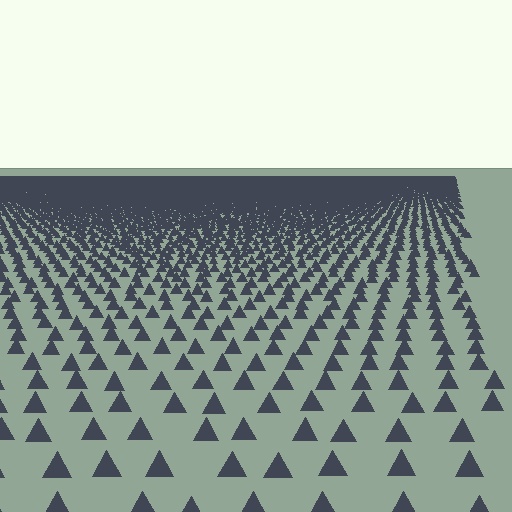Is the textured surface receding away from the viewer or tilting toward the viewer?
The surface is receding away from the viewer. Texture elements get smaller and denser toward the top.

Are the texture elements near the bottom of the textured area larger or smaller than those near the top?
Larger. Near the bottom, elements are closer to the viewer and appear at a bigger on-screen size.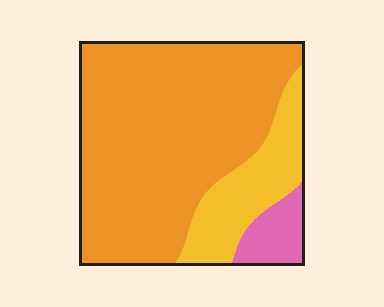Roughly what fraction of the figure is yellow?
Yellow takes up about one fifth (1/5) of the figure.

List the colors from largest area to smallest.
From largest to smallest: orange, yellow, pink.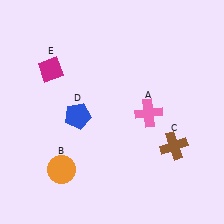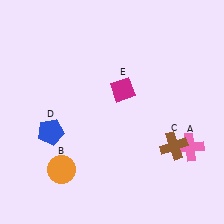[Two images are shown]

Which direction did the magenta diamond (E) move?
The magenta diamond (E) moved right.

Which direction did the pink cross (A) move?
The pink cross (A) moved right.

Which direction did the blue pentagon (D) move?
The blue pentagon (D) moved left.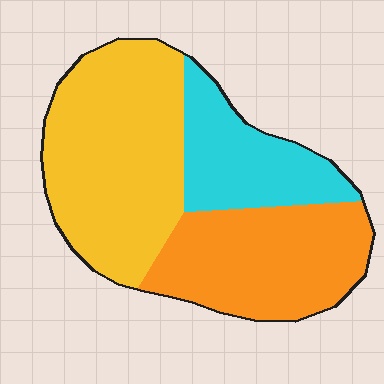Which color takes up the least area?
Cyan, at roughly 20%.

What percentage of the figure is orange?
Orange takes up about one third (1/3) of the figure.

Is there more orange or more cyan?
Orange.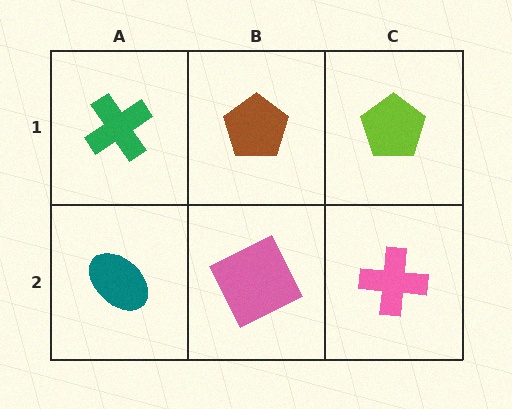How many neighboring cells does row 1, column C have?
2.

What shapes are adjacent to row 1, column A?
A teal ellipse (row 2, column A), a brown pentagon (row 1, column B).